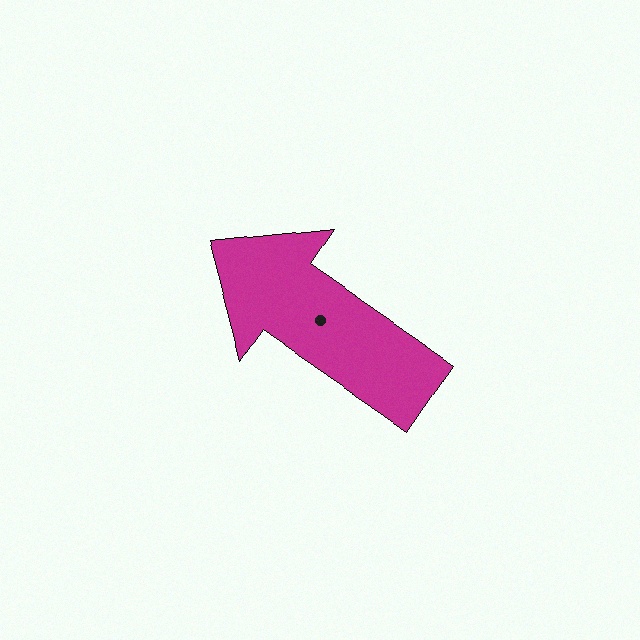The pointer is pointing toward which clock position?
Roughly 10 o'clock.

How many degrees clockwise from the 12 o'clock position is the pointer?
Approximately 305 degrees.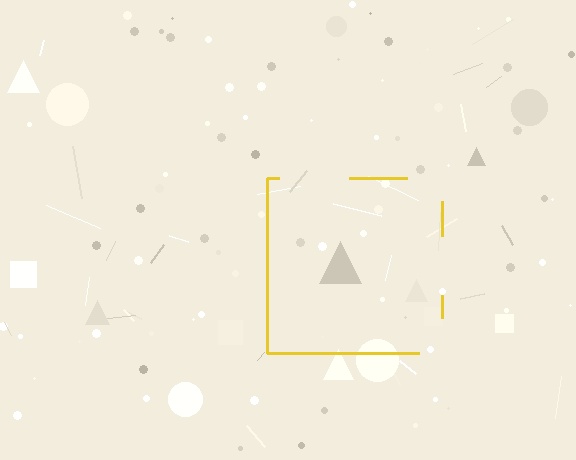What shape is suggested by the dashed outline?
The dashed outline suggests a square.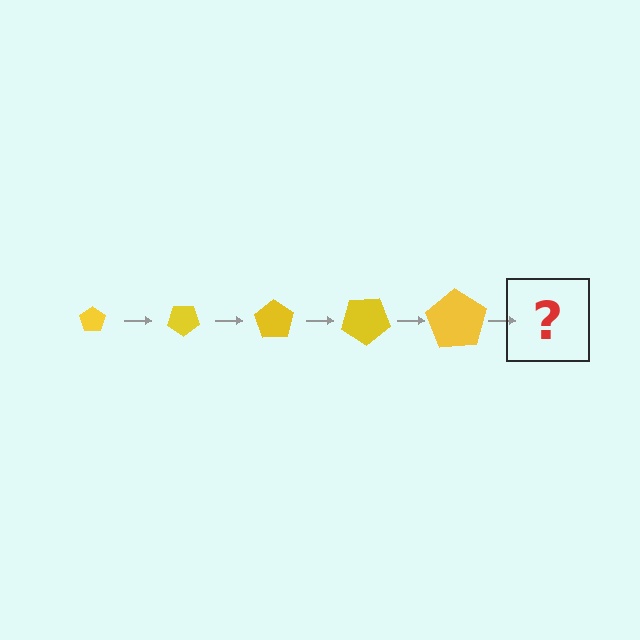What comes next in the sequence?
The next element should be a pentagon, larger than the previous one and rotated 175 degrees from the start.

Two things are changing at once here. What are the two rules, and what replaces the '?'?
The two rules are that the pentagon grows larger each step and it rotates 35 degrees each step. The '?' should be a pentagon, larger than the previous one and rotated 175 degrees from the start.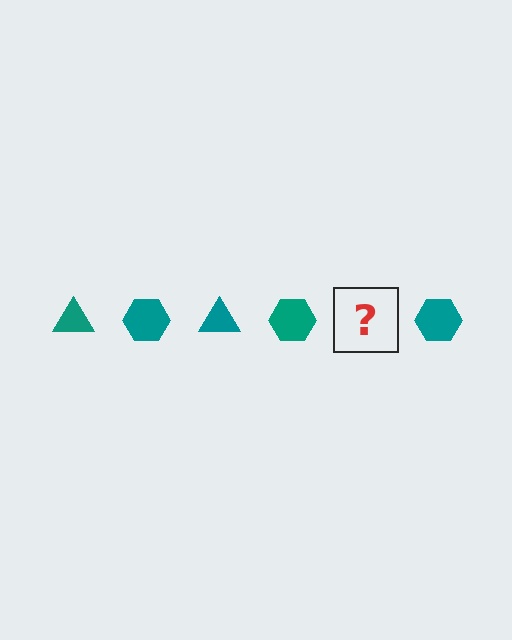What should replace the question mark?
The question mark should be replaced with a teal triangle.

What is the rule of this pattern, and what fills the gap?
The rule is that the pattern cycles through triangle, hexagon shapes in teal. The gap should be filled with a teal triangle.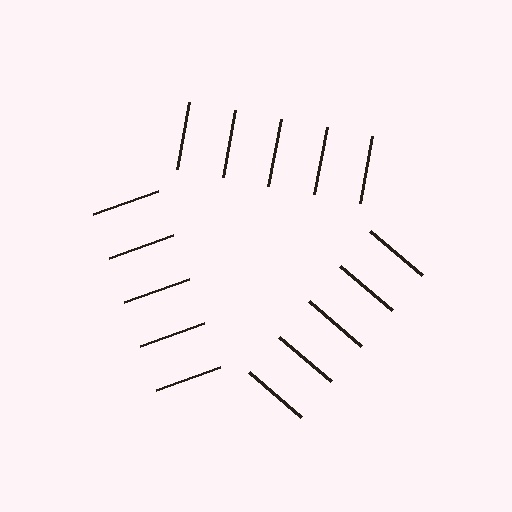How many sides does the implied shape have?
3 sides — the line-ends trace a triangle.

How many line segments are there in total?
15 — 5 along each of the 3 edges.